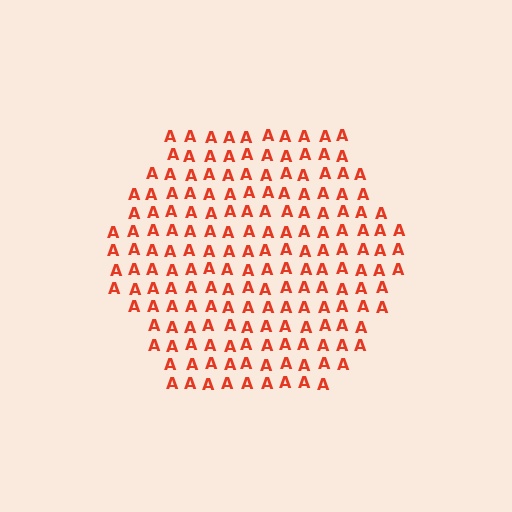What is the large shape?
The large shape is a hexagon.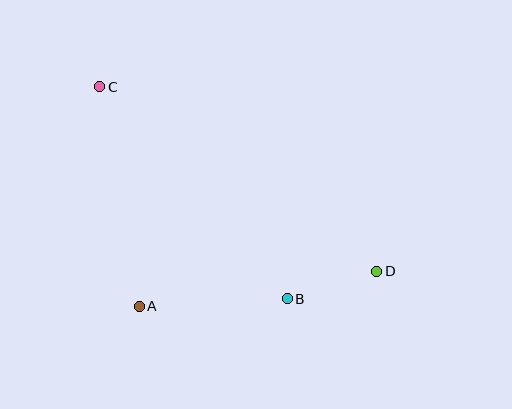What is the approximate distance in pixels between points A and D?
The distance between A and D is approximately 240 pixels.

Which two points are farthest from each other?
Points C and D are farthest from each other.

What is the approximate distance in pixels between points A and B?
The distance between A and B is approximately 148 pixels.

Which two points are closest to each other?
Points B and D are closest to each other.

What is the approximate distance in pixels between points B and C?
The distance between B and C is approximately 283 pixels.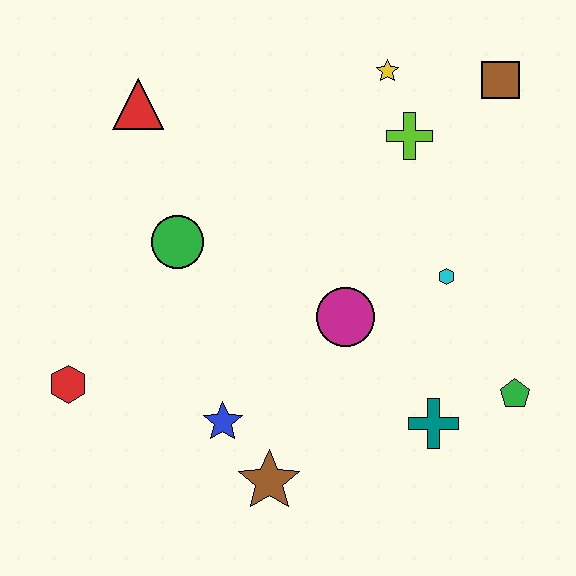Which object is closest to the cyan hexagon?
The magenta circle is closest to the cyan hexagon.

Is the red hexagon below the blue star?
No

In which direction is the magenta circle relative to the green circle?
The magenta circle is to the right of the green circle.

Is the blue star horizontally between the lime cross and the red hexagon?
Yes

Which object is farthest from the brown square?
The red hexagon is farthest from the brown square.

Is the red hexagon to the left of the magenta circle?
Yes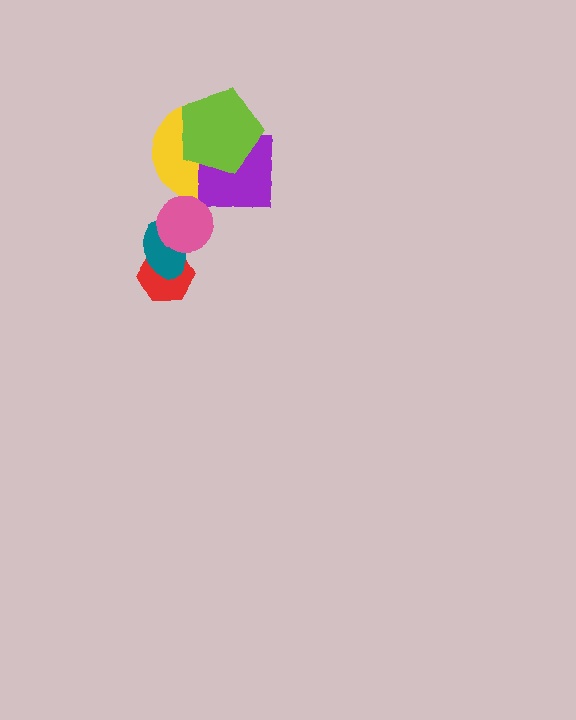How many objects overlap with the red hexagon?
1 object overlaps with the red hexagon.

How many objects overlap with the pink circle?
1 object overlaps with the pink circle.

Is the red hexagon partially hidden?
Yes, it is partially covered by another shape.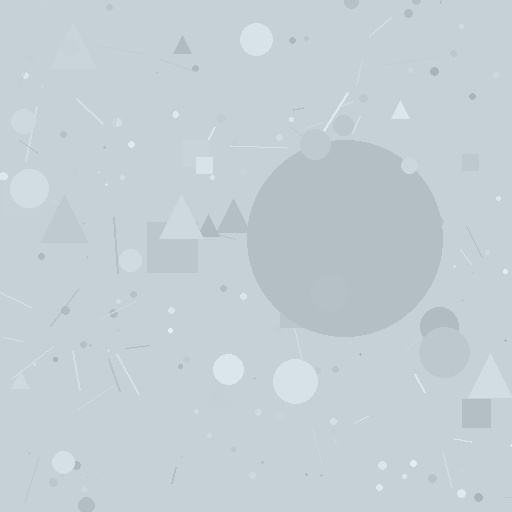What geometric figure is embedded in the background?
A circle is embedded in the background.